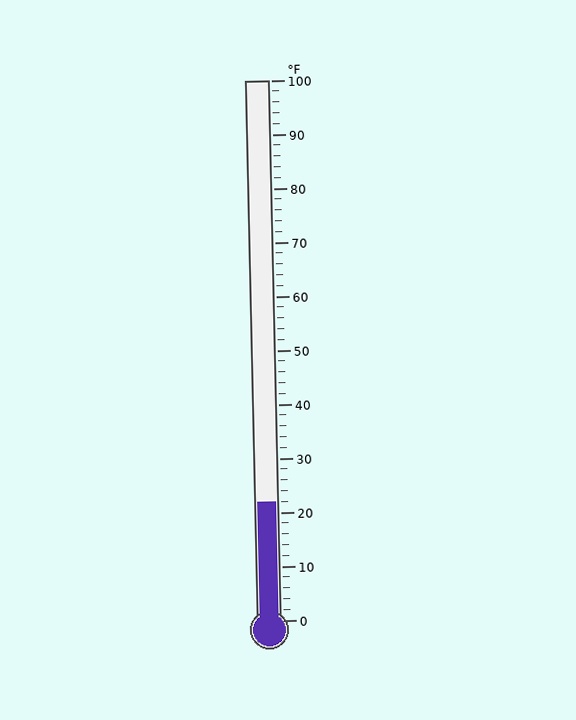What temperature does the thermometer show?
The thermometer shows approximately 22°F.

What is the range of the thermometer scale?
The thermometer scale ranges from 0°F to 100°F.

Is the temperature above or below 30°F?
The temperature is below 30°F.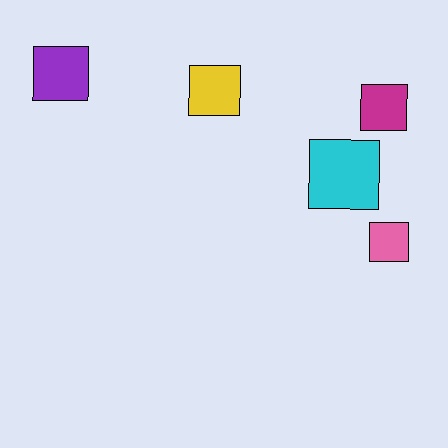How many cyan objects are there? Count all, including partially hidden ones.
There is 1 cyan object.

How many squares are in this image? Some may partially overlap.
There are 5 squares.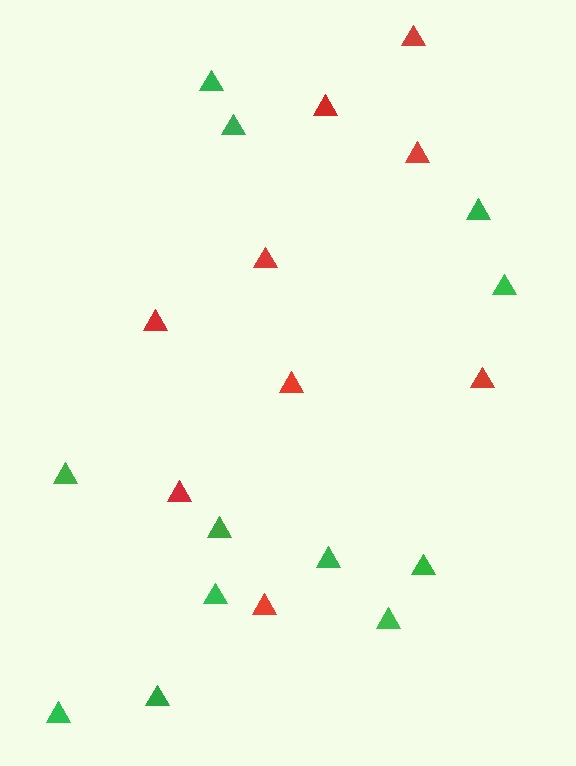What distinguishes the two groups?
There are 2 groups: one group of green triangles (12) and one group of red triangles (9).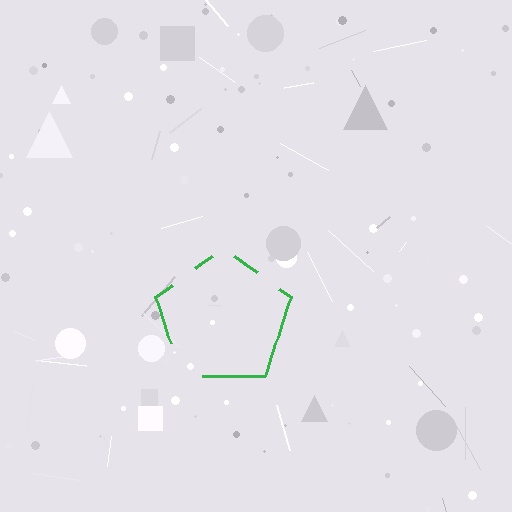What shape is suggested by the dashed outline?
The dashed outline suggests a pentagon.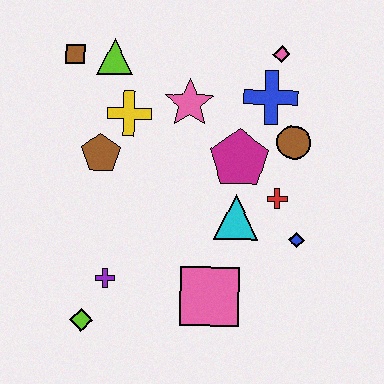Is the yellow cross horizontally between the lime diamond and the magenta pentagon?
Yes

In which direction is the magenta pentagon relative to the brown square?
The magenta pentagon is to the right of the brown square.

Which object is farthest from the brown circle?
The lime diamond is farthest from the brown circle.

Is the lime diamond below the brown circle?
Yes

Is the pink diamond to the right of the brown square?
Yes